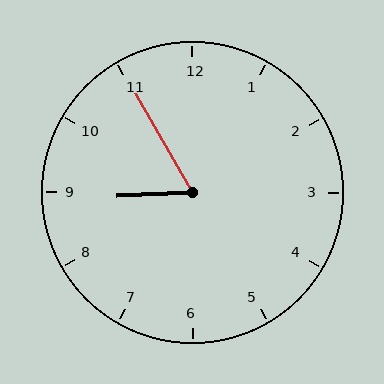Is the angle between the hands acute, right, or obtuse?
It is acute.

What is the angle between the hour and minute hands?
Approximately 62 degrees.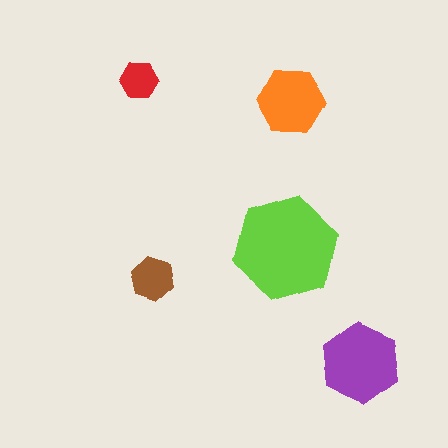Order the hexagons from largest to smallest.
the lime one, the purple one, the orange one, the brown one, the red one.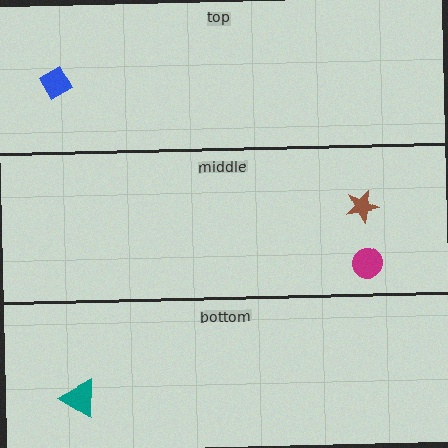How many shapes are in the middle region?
2.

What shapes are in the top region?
The blue diamond.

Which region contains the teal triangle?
The bottom region.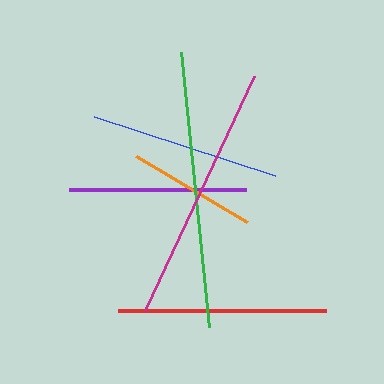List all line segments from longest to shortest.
From longest to shortest: green, magenta, red, blue, purple, orange.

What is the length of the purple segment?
The purple segment is approximately 177 pixels long.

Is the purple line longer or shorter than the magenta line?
The magenta line is longer than the purple line.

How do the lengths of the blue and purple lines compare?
The blue and purple lines are approximately the same length.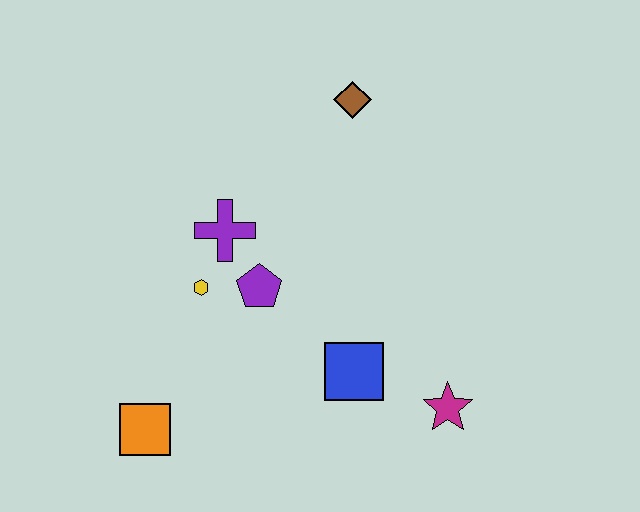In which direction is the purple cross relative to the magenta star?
The purple cross is to the left of the magenta star.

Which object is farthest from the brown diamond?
The orange square is farthest from the brown diamond.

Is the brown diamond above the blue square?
Yes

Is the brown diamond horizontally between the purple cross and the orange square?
No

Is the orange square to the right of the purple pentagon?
No